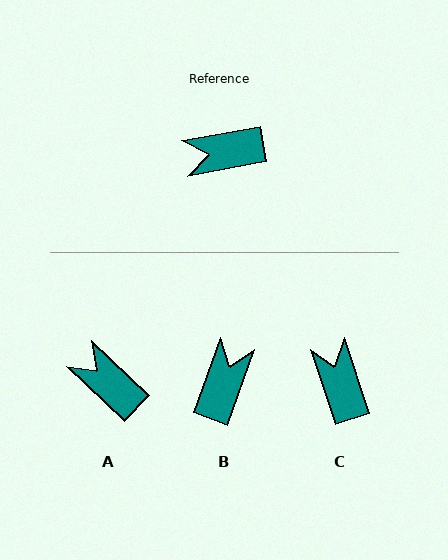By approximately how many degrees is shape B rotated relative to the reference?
Approximately 120 degrees clockwise.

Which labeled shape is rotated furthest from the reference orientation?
B, about 120 degrees away.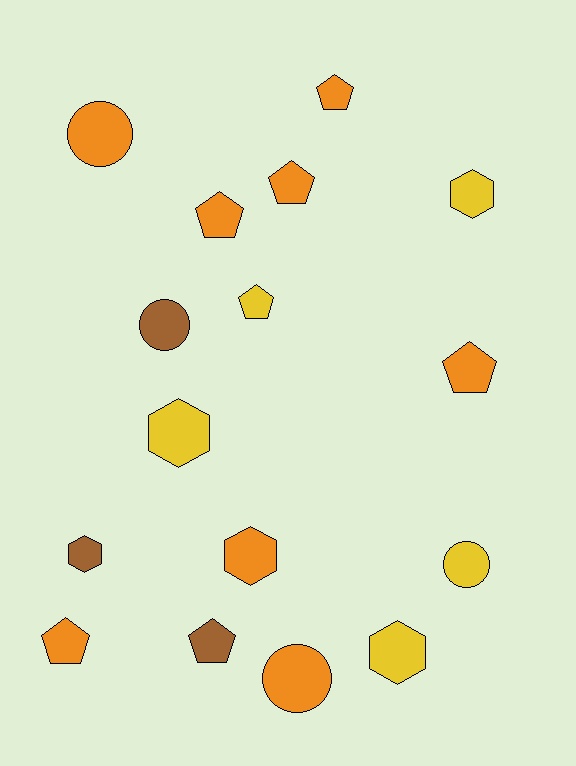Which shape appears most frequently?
Pentagon, with 7 objects.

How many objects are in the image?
There are 16 objects.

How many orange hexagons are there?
There is 1 orange hexagon.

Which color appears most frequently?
Orange, with 8 objects.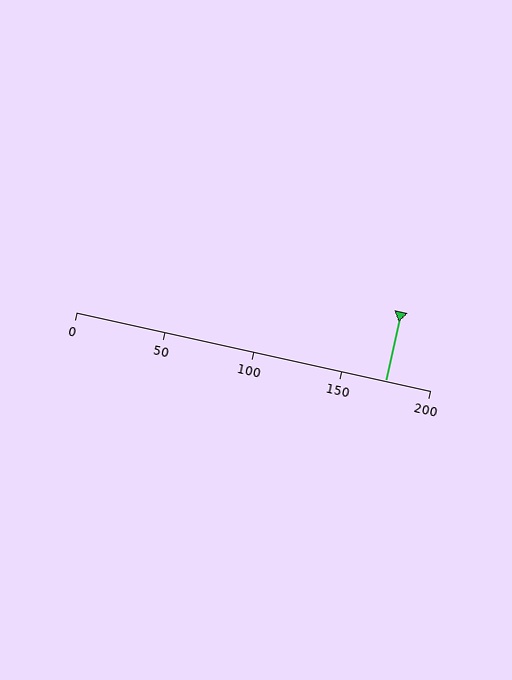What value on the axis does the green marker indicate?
The marker indicates approximately 175.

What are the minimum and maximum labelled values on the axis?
The axis runs from 0 to 200.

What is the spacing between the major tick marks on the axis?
The major ticks are spaced 50 apart.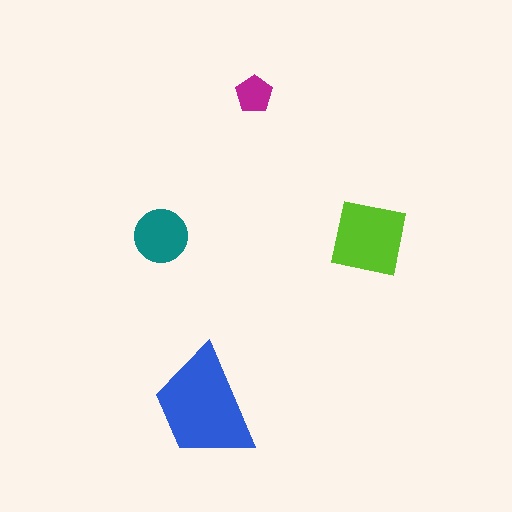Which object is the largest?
The blue trapezoid.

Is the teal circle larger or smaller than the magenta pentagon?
Larger.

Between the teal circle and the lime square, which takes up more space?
The lime square.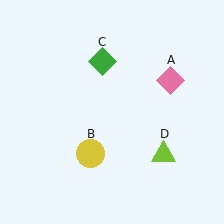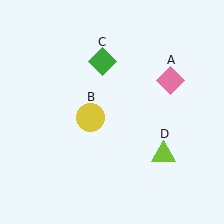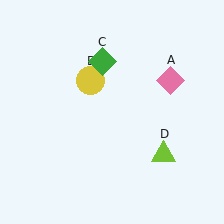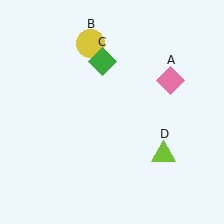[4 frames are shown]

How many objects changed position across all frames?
1 object changed position: yellow circle (object B).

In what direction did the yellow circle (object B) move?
The yellow circle (object B) moved up.